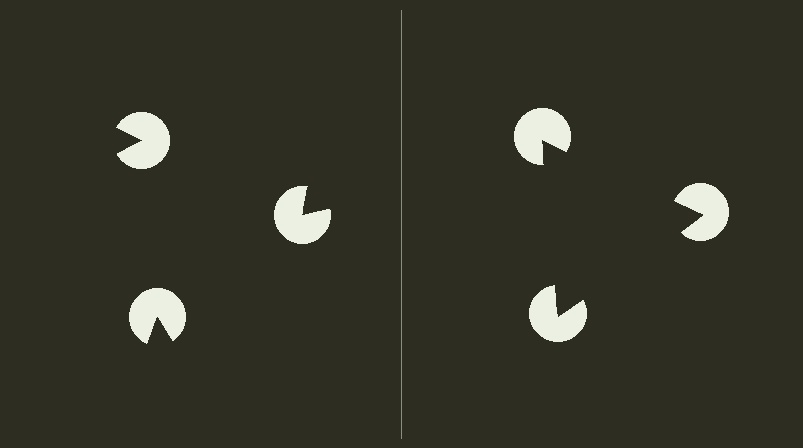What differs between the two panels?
The pac-man discs are positioned identically on both sides; only the wedge orientations differ. On the right they align to a triangle; on the left they are misaligned.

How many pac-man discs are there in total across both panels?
6 — 3 on each side.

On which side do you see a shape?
An illusory triangle appears on the right side. On the left side the wedge cuts are rotated, so no coherent shape forms.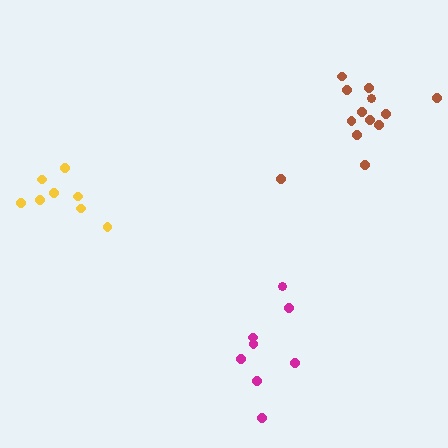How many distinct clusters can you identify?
There are 3 distinct clusters.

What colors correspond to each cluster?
The clusters are colored: brown, magenta, yellow.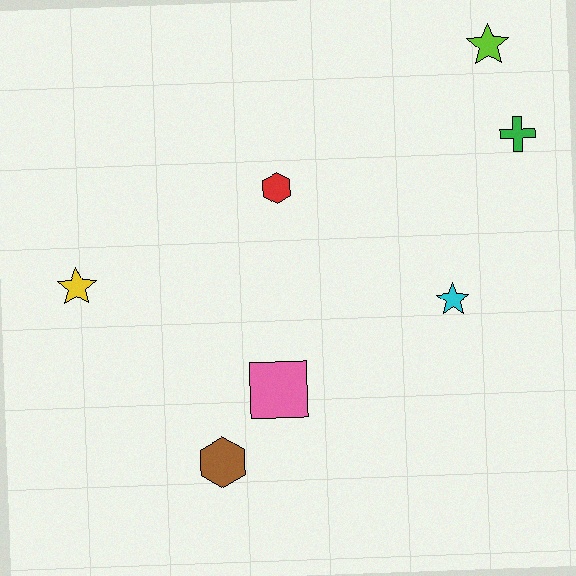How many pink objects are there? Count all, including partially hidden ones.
There is 1 pink object.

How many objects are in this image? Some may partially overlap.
There are 7 objects.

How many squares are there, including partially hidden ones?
There is 1 square.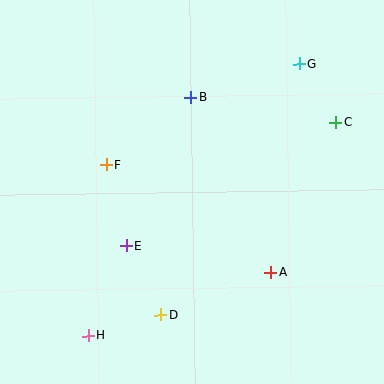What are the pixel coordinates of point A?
Point A is at (271, 272).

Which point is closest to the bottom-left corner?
Point H is closest to the bottom-left corner.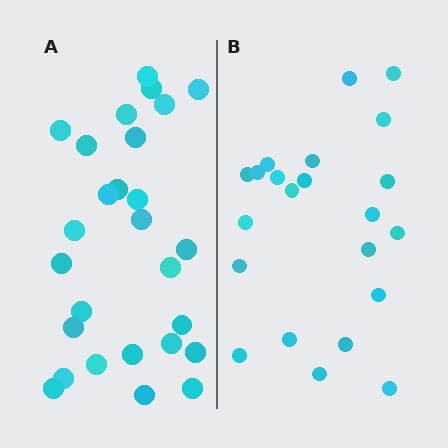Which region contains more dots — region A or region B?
Region A (the left region) has more dots.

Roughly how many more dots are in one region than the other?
Region A has about 5 more dots than region B.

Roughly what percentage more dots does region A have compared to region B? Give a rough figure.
About 25% more.